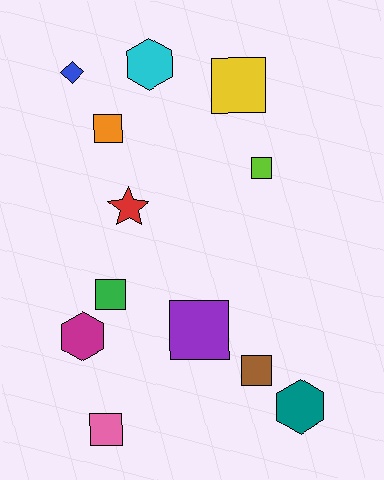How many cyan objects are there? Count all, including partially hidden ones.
There is 1 cyan object.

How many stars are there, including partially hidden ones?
There is 1 star.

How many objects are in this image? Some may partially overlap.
There are 12 objects.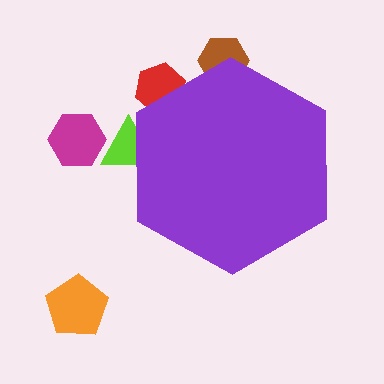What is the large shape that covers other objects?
A purple hexagon.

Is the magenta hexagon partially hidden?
No, the magenta hexagon is fully visible.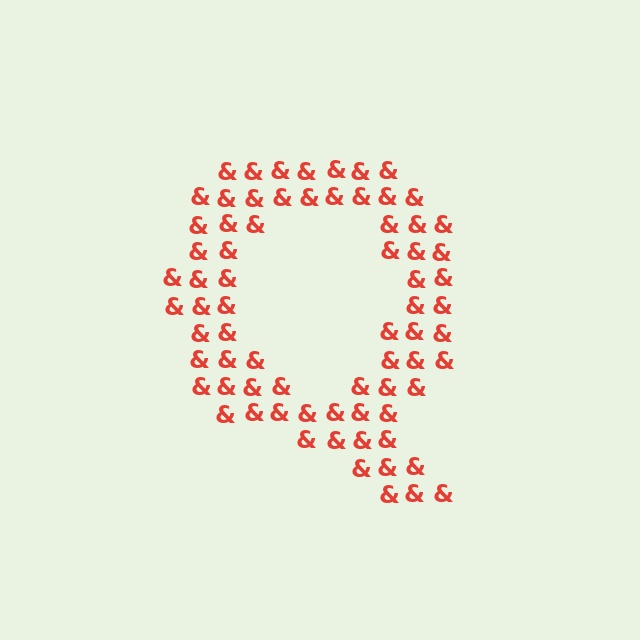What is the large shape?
The large shape is the letter Q.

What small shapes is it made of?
It is made of small ampersands.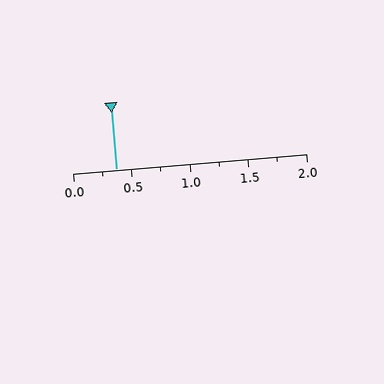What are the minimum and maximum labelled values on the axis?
The axis runs from 0.0 to 2.0.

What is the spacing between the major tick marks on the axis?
The major ticks are spaced 0.5 apart.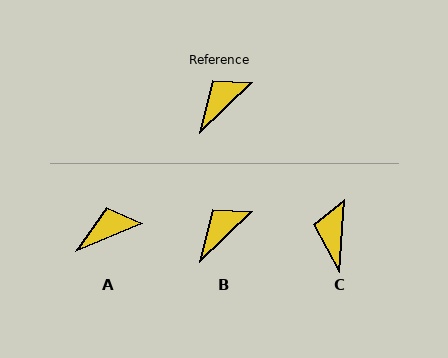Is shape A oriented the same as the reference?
No, it is off by about 21 degrees.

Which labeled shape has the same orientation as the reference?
B.